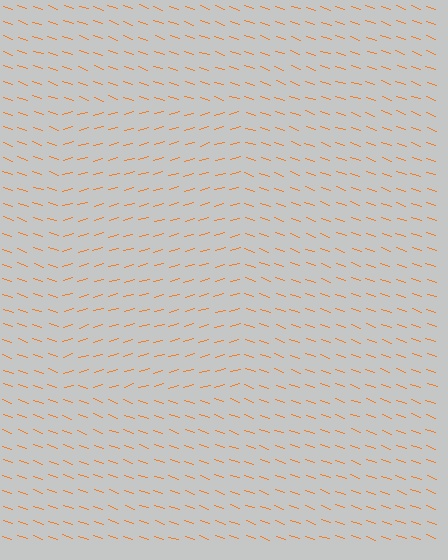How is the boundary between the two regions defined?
The boundary is defined purely by a change in line orientation (approximately 35 degrees difference). All lines are the same color and thickness.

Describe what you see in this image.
The image is filled with small orange line segments. A rectangle region in the image has lines oriented differently from the surrounding lines, creating a visible texture boundary.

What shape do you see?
I see a rectangle.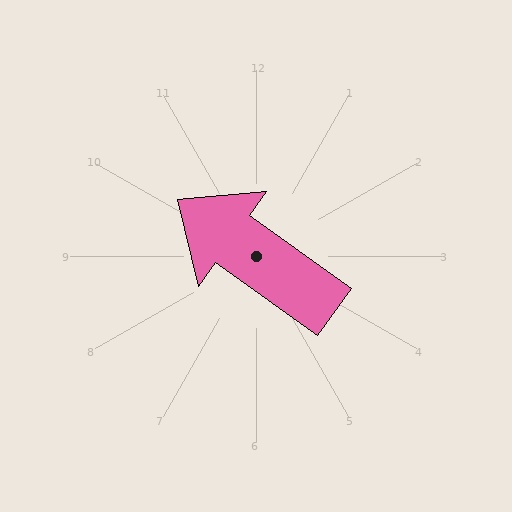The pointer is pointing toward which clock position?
Roughly 10 o'clock.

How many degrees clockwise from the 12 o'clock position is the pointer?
Approximately 305 degrees.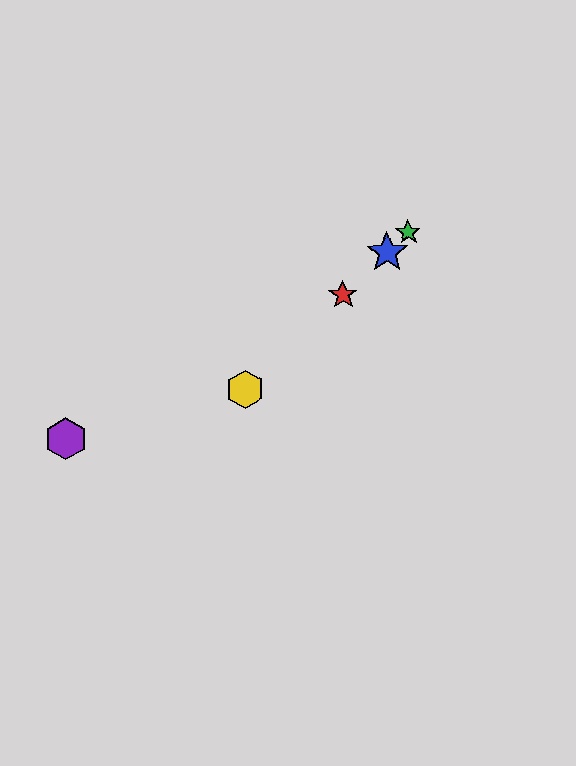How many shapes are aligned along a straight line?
4 shapes (the red star, the blue star, the green star, the yellow hexagon) are aligned along a straight line.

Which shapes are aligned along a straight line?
The red star, the blue star, the green star, the yellow hexagon are aligned along a straight line.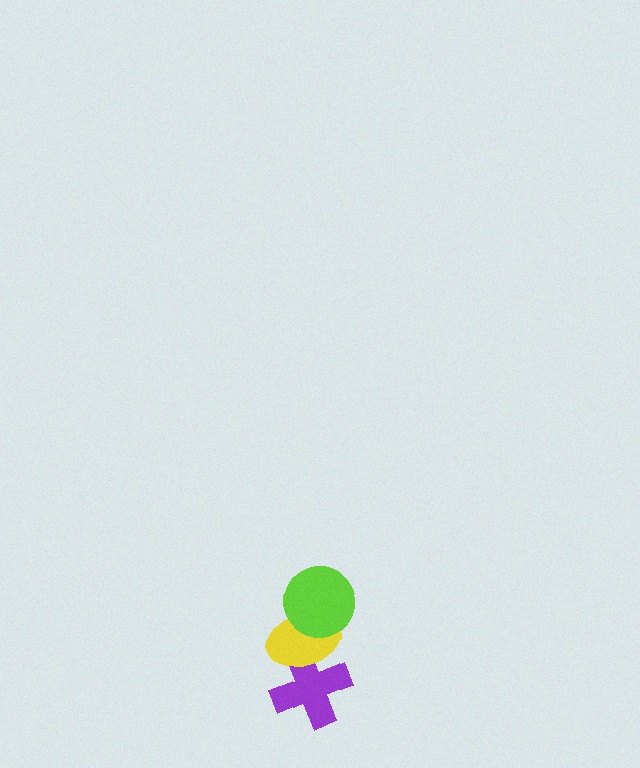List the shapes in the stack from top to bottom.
From top to bottom: the lime circle, the yellow ellipse, the purple cross.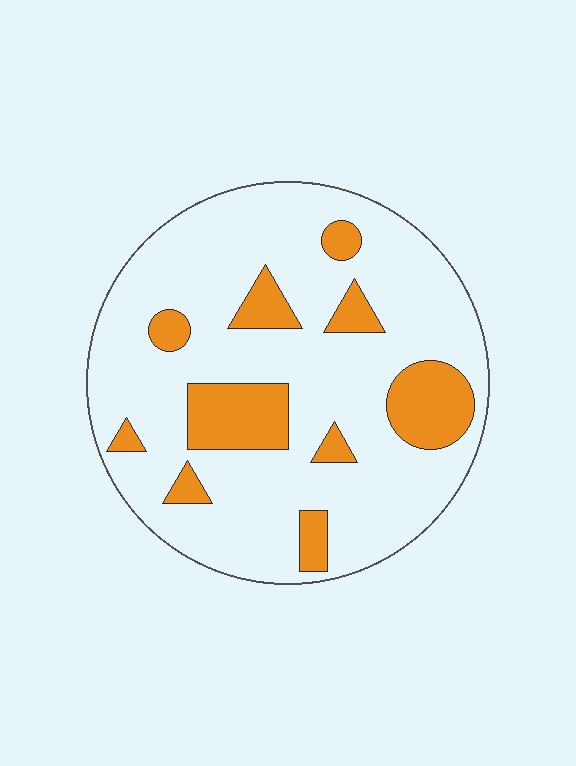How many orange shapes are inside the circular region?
10.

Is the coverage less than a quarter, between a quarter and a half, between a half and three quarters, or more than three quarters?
Less than a quarter.